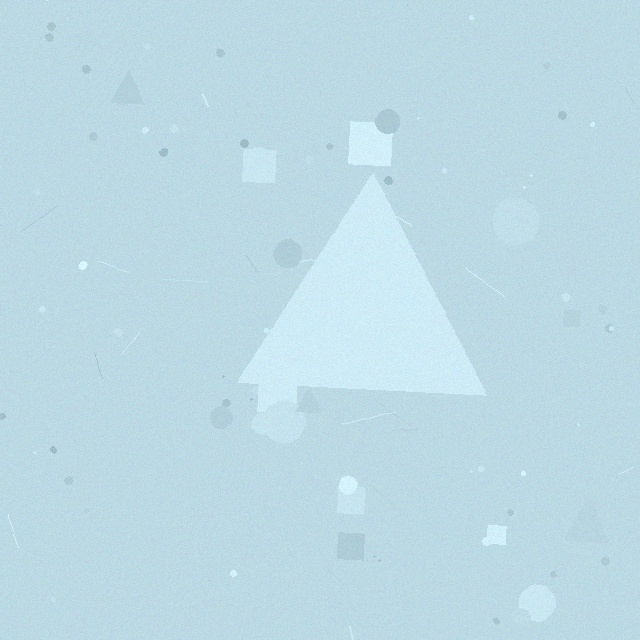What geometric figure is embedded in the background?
A triangle is embedded in the background.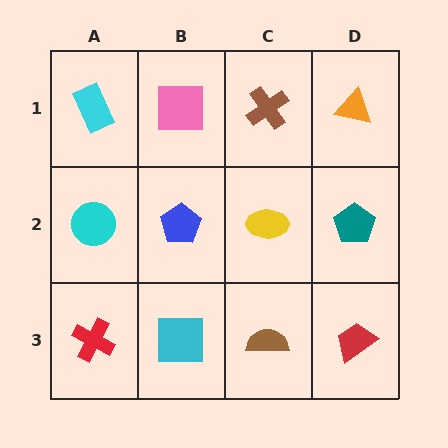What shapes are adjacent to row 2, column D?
An orange triangle (row 1, column D), a red trapezoid (row 3, column D), a yellow ellipse (row 2, column C).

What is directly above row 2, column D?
An orange triangle.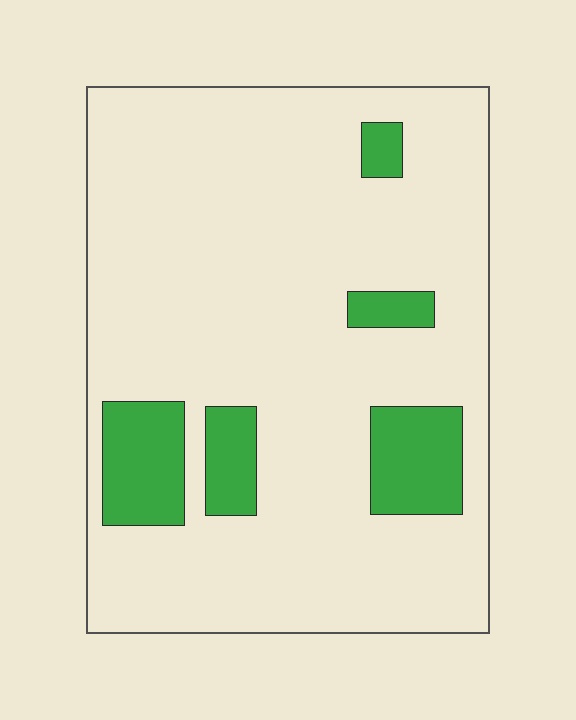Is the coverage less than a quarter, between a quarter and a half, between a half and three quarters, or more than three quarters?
Less than a quarter.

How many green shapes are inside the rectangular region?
5.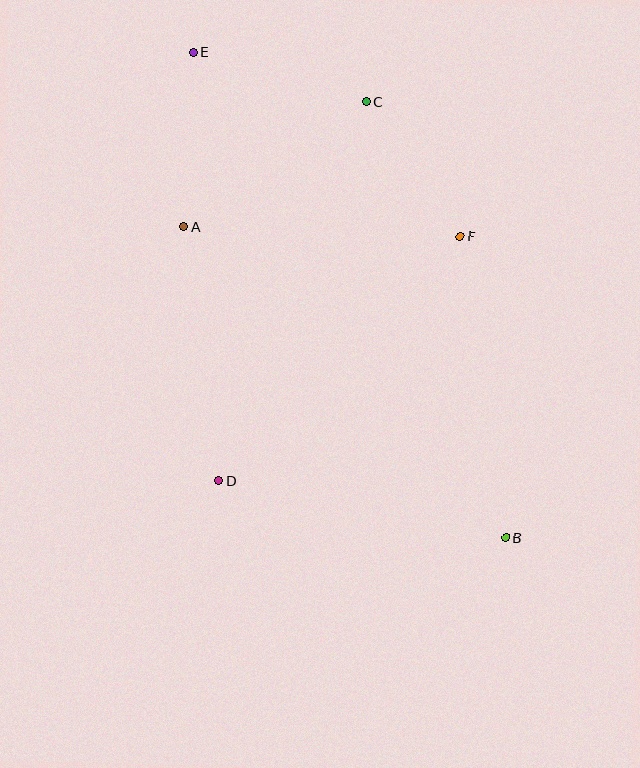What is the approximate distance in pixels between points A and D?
The distance between A and D is approximately 256 pixels.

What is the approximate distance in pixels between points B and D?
The distance between B and D is approximately 293 pixels.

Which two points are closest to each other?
Points C and F are closest to each other.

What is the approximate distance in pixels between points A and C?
The distance between A and C is approximately 221 pixels.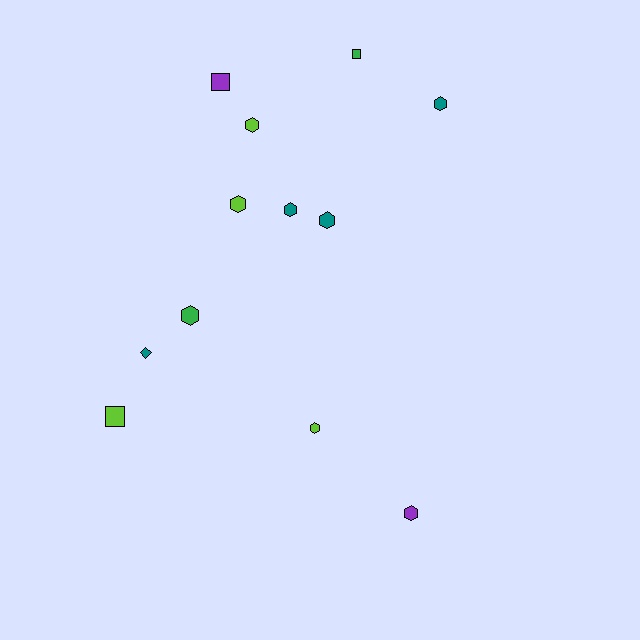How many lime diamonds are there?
There are no lime diamonds.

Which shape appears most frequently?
Hexagon, with 8 objects.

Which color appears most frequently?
Teal, with 4 objects.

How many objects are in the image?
There are 12 objects.